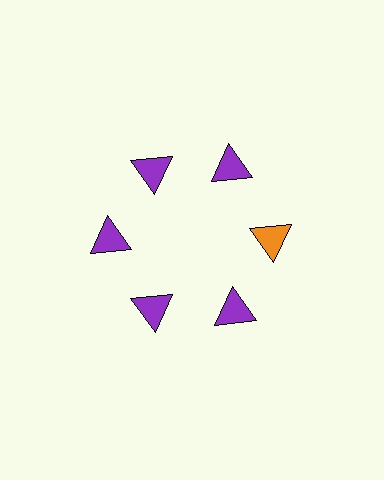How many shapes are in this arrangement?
There are 6 shapes arranged in a ring pattern.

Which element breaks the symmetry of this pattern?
The orange triangle at roughly the 3 o'clock position breaks the symmetry. All other shapes are purple triangles.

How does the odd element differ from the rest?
It has a different color: orange instead of purple.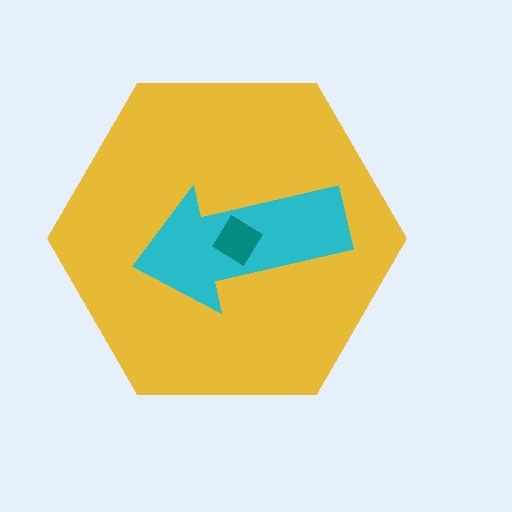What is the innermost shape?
The teal diamond.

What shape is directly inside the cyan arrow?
The teal diamond.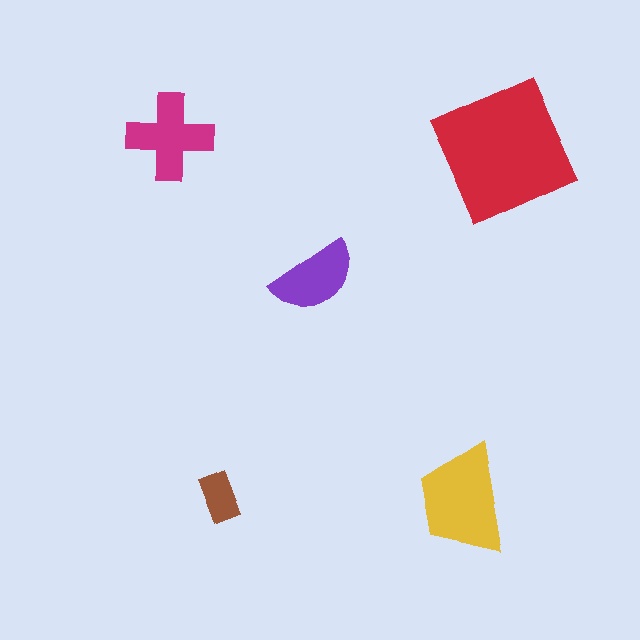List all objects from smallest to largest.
The brown rectangle, the purple semicircle, the magenta cross, the yellow trapezoid, the red square.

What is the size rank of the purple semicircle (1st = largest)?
4th.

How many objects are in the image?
There are 5 objects in the image.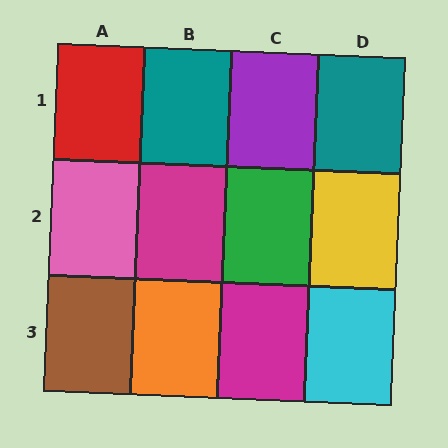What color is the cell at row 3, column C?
Magenta.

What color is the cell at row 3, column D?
Cyan.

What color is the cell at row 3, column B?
Orange.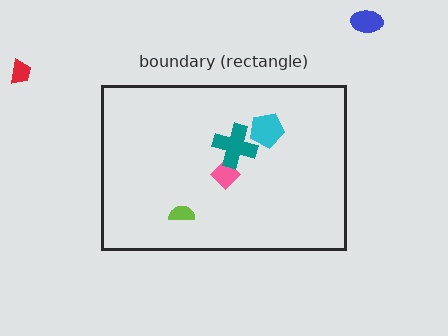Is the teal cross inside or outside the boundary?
Inside.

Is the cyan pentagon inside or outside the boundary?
Inside.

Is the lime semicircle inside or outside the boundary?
Inside.